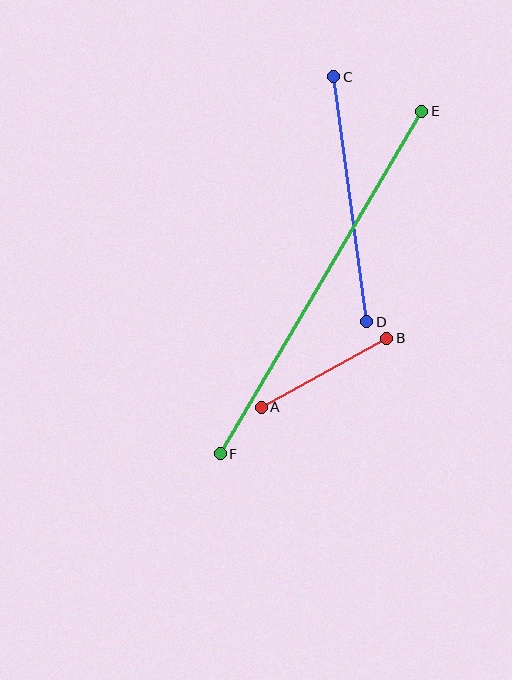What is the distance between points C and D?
The distance is approximately 247 pixels.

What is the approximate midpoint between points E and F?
The midpoint is at approximately (321, 282) pixels.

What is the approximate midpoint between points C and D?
The midpoint is at approximately (350, 199) pixels.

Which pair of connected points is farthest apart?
Points E and F are farthest apart.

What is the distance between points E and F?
The distance is approximately 397 pixels.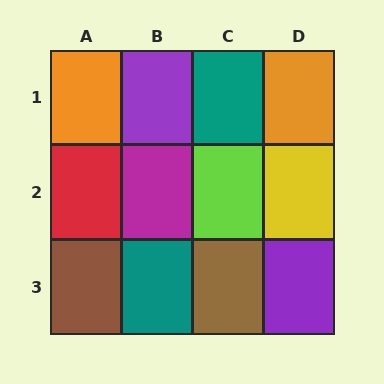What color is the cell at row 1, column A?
Orange.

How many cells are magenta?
1 cell is magenta.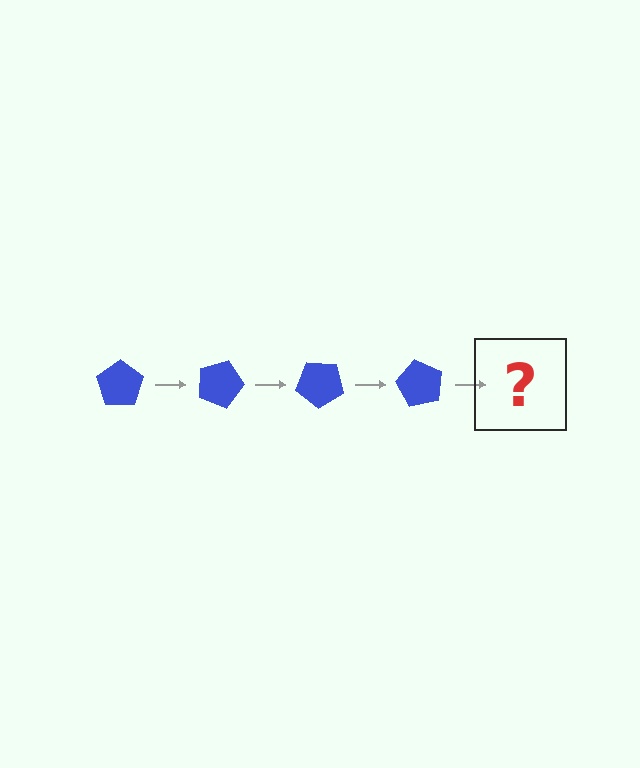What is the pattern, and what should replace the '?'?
The pattern is that the pentagon rotates 20 degrees each step. The '?' should be a blue pentagon rotated 80 degrees.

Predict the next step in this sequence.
The next step is a blue pentagon rotated 80 degrees.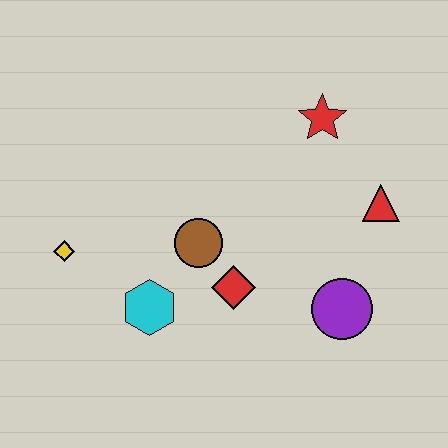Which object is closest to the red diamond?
The brown circle is closest to the red diamond.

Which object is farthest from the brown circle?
The red triangle is farthest from the brown circle.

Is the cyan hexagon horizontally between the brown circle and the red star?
No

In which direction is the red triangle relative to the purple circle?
The red triangle is above the purple circle.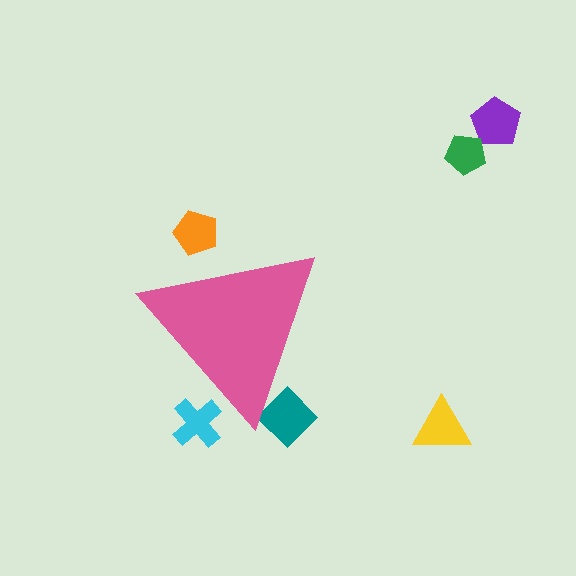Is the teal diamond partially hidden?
Yes, the teal diamond is partially hidden behind the pink triangle.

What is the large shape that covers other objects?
A pink triangle.